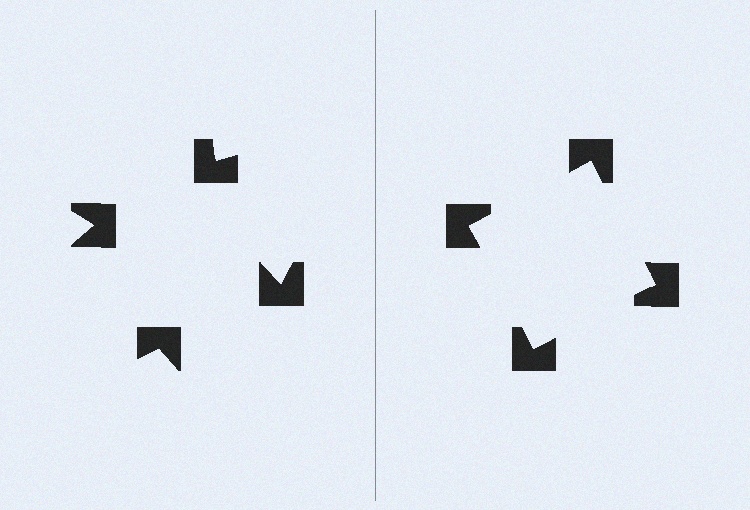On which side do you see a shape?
An illusory square appears on the right side. On the left side the wedge cuts are rotated, so no coherent shape forms.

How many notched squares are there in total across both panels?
8 — 4 on each side.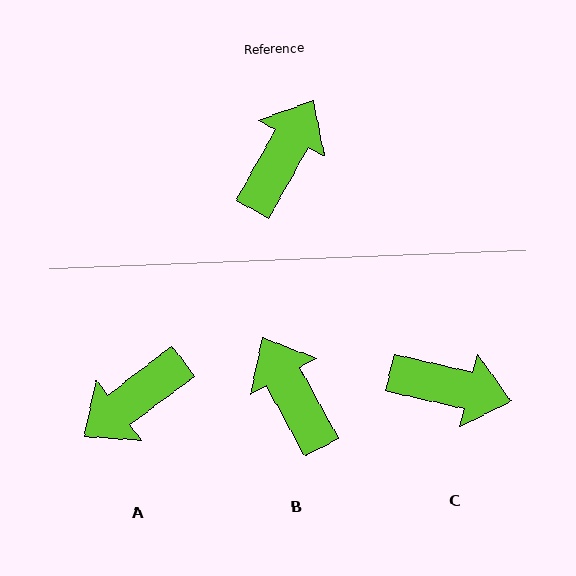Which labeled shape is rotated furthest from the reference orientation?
A, about 156 degrees away.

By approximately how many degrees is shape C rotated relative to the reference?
Approximately 74 degrees clockwise.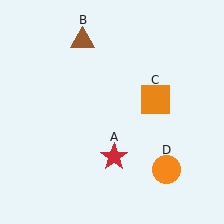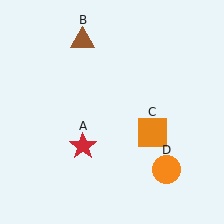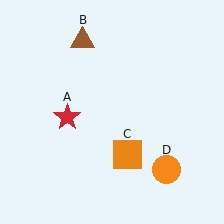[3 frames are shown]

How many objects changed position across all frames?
2 objects changed position: red star (object A), orange square (object C).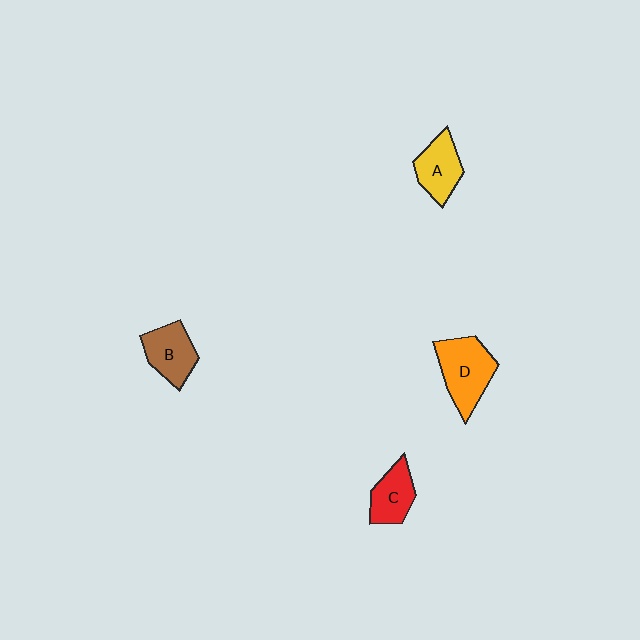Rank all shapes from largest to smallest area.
From largest to smallest: D (orange), B (brown), A (yellow), C (red).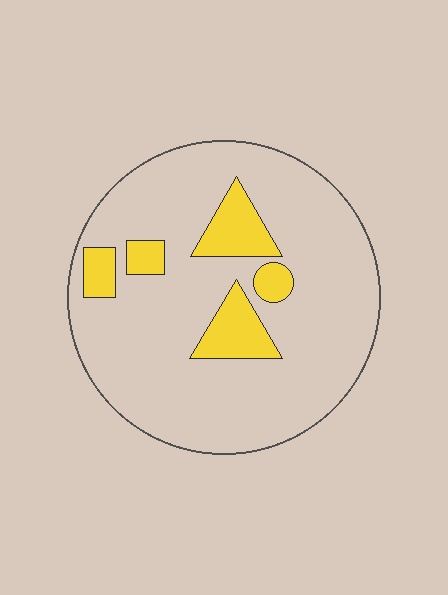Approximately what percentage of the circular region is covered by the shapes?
Approximately 15%.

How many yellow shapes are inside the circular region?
5.